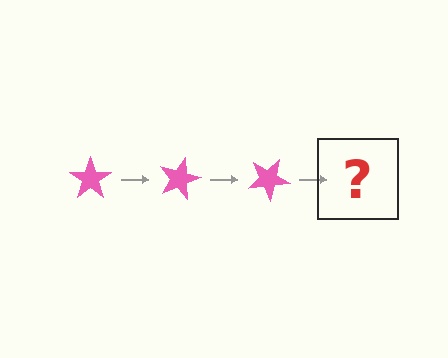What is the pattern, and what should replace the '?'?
The pattern is that the star rotates 15 degrees each step. The '?' should be a pink star rotated 45 degrees.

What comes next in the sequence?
The next element should be a pink star rotated 45 degrees.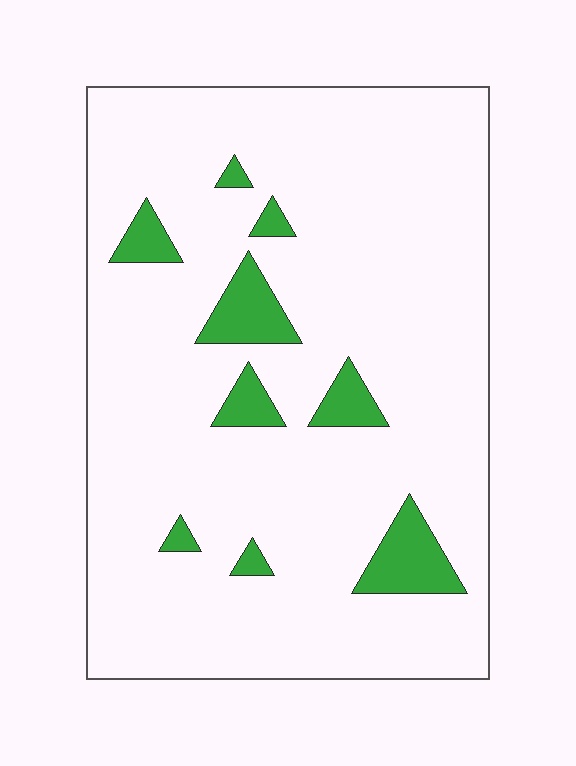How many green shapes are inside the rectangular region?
9.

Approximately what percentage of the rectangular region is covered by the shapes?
Approximately 10%.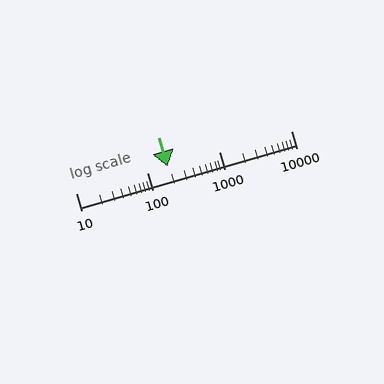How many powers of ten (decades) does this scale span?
The scale spans 3 decades, from 10 to 10000.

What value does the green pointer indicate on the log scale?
The pointer indicates approximately 190.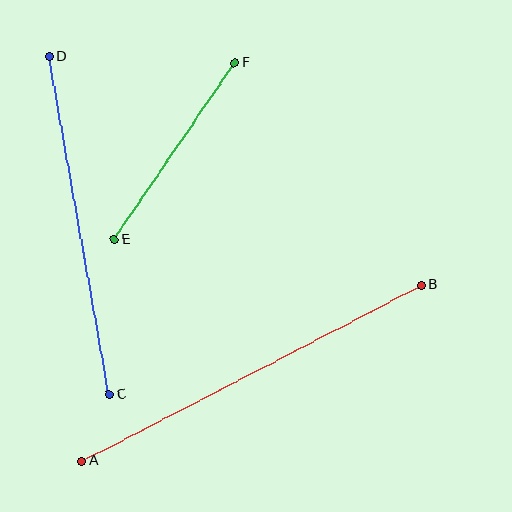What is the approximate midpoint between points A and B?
The midpoint is at approximately (252, 373) pixels.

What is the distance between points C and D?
The distance is approximately 343 pixels.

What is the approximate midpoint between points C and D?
The midpoint is at approximately (79, 225) pixels.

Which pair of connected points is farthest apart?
Points A and B are farthest apart.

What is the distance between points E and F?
The distance is approximately 214 pixels.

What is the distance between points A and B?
The distance is approximately 382 pixels.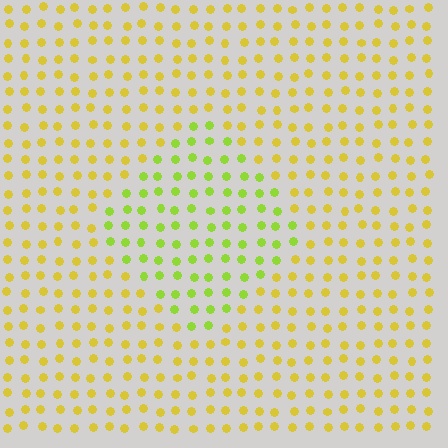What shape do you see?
I see a diamond.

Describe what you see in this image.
The image is filled with small yellow elements in a uniform arrangement. A diamond-shaped region is visible where the elements are tinted to a slightly different hue, forming a subtle color boundary.